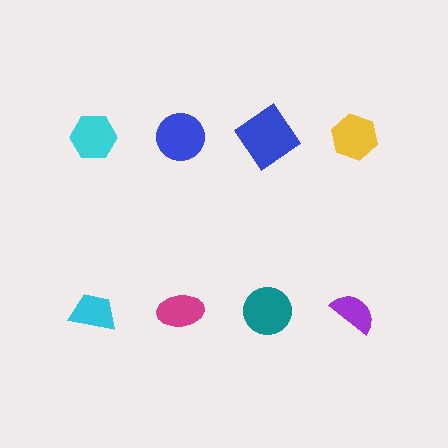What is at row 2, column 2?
A magenta ellipse.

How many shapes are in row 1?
4 shapes.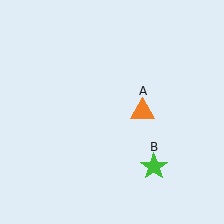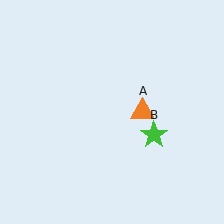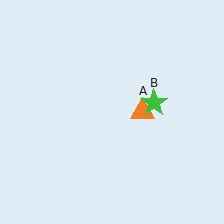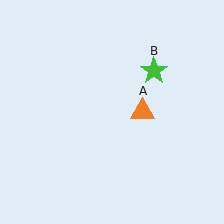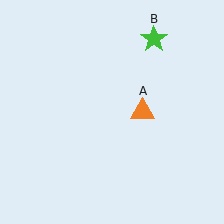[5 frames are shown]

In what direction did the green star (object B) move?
The green star (object B) moved up.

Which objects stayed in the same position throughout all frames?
Orange triangle (object A) remained stationary.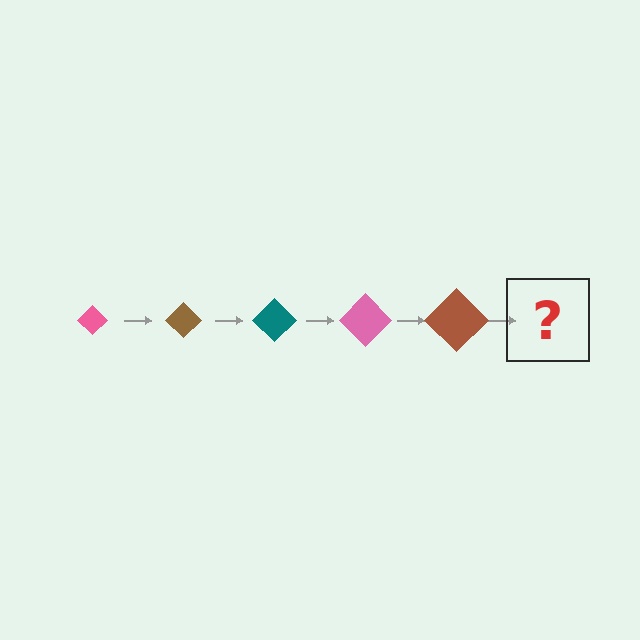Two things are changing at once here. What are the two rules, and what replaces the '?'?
The two rules are that the diamond grows larger each step and the color cycles through pink, brown, and teal. The '?' should be a teal diamond, larger than the previous one.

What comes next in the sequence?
The next element should be a teal diamond, larger than the previous one.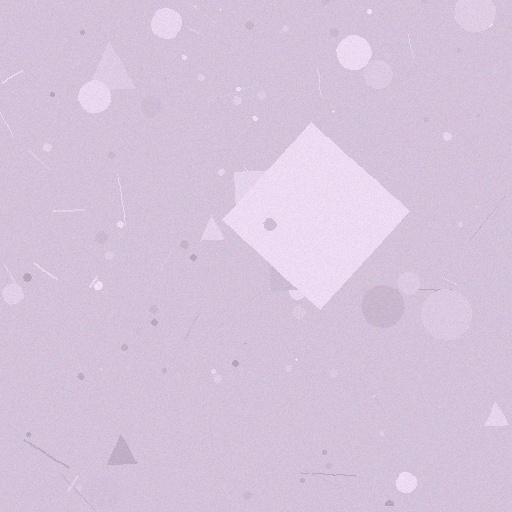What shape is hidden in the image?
A diamond is hidden in the image.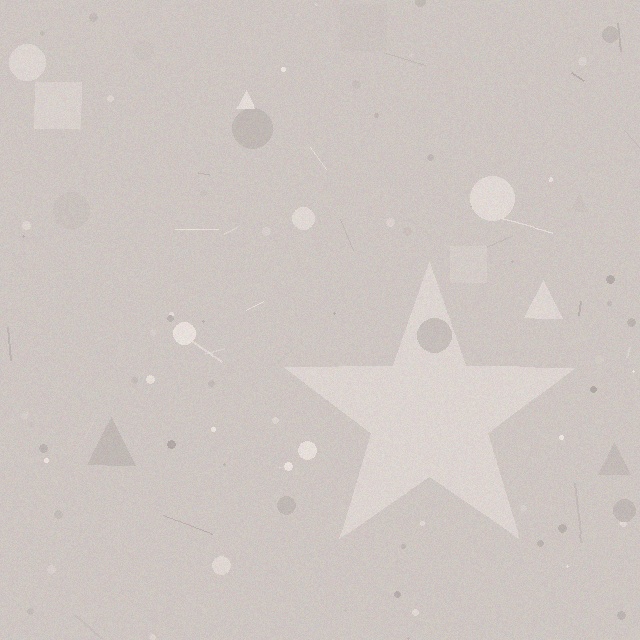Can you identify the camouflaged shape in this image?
The camouflaged shape is a star.